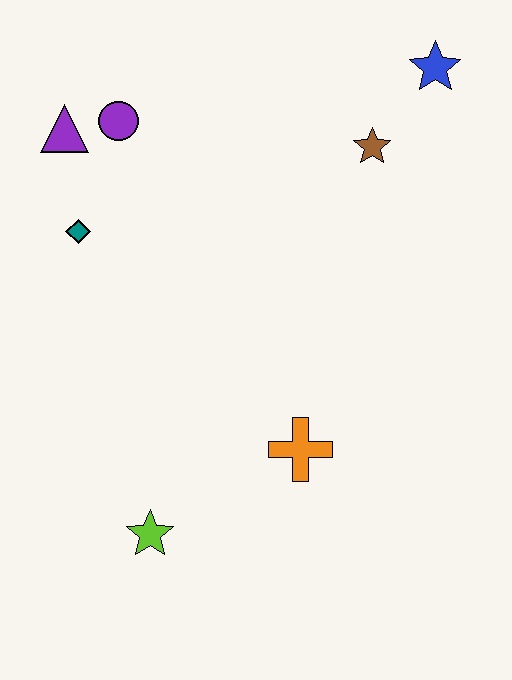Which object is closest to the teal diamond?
The purple triangle is closest to the teal diamond.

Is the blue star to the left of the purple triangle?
No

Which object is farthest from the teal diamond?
The blue star is farthest from the teal diamond.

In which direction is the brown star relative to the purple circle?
The brown star is to the right of the purple circle.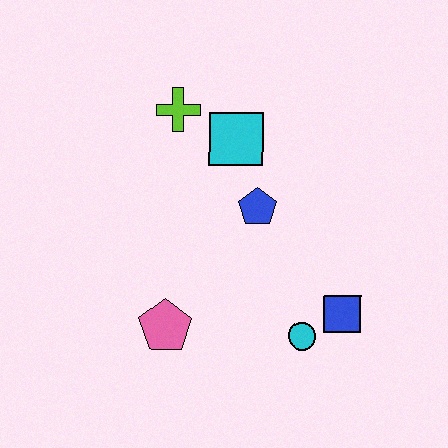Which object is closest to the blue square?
The cyan circle is closest to the blue square.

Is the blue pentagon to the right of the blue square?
No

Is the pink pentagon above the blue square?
No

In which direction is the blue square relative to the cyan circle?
The blue square is to the right of the cyan circle.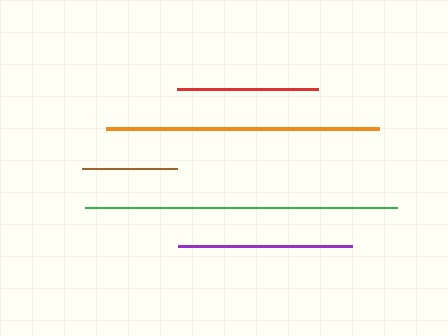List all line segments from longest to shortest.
From longest to shortest: green, orange, purple, red, brown.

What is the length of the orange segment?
The orange segment is approximately 273 pixels long.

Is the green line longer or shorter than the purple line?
The green line is longer than the purple line.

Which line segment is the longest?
The green line is the longest at approximately 313 pixels.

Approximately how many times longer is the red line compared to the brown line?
The red line is approximately 1.5 times the length of the brown line.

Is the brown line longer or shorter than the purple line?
The purple line is longer than the brown line.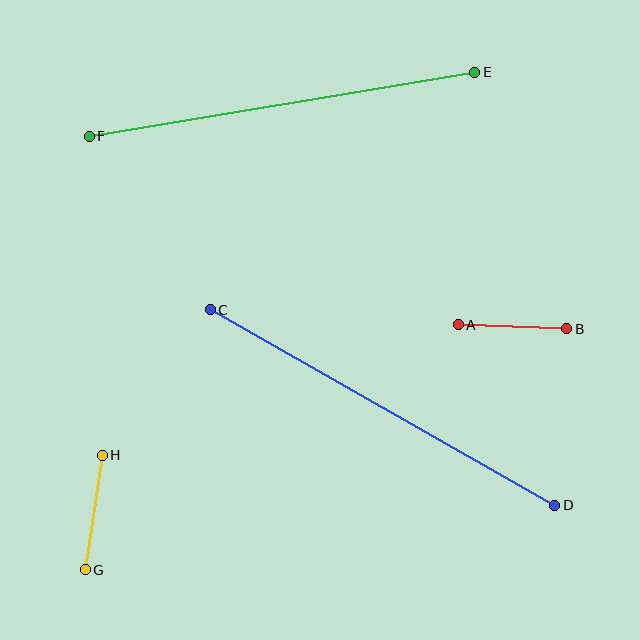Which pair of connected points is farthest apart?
Points C and D are farthest apart.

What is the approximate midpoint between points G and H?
The midpoint is at approximately (94, 513) pixels.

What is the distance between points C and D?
The distance is approximately 396 pixels.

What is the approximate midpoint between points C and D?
The midpoint is at approximately (382, 408) pixels.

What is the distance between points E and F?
The distance is approximately 391 pixels.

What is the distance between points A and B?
The distance is approximately 109 pixels.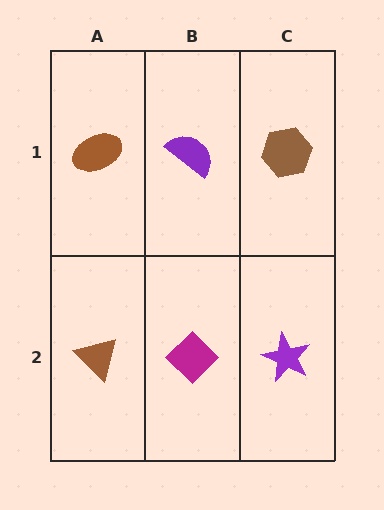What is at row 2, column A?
A brown triangle.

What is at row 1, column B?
A purple semicircle.